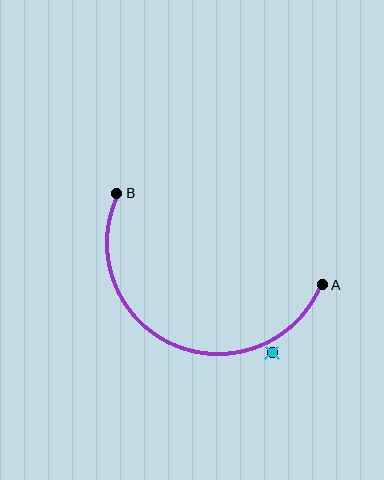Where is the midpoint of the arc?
The arc midpoint is the point on the curve farthest from the straight line joining A and B. It sits below that line.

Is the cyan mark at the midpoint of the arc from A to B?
No — the cyan mark does not lie on the arc at all. It sits slightly outside the curve.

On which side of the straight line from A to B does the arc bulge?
The arc bulges below the straight line connecting A and B.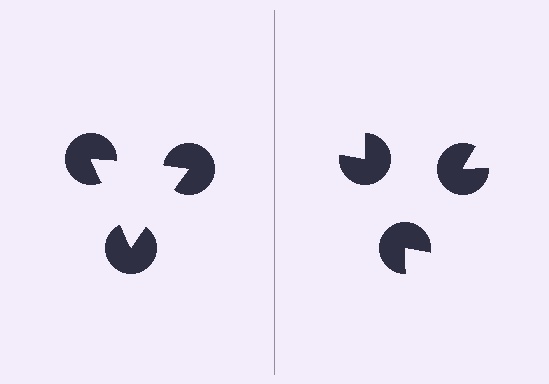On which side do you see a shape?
An illusory triangle appears on the left side. On the right side the wedge cuts are rotated, so no coherent shape forms.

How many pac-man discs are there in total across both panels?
6 — 3 on each side.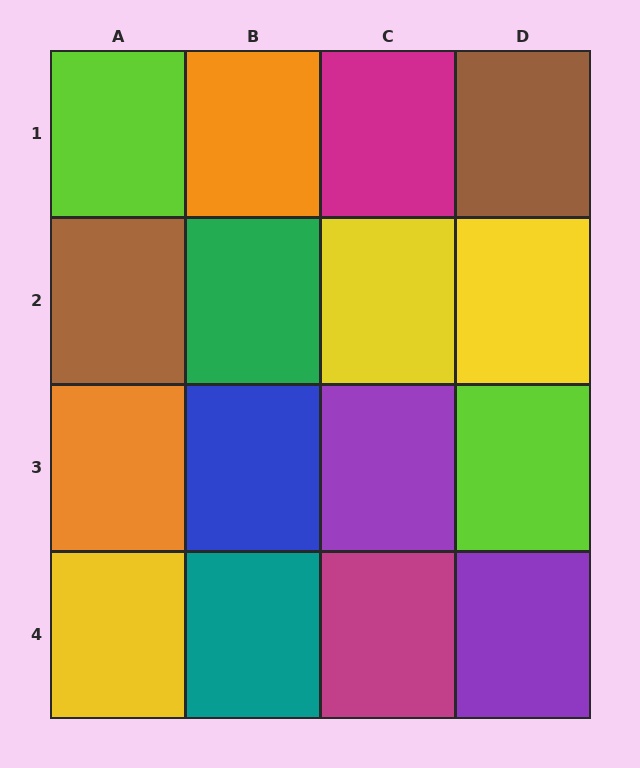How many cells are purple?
2 cells are purple.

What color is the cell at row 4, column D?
Purple.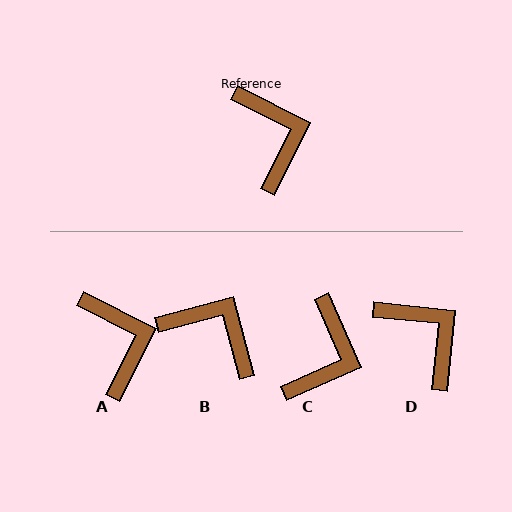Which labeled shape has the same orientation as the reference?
A.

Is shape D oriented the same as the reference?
No, it is off by about 21 degrees.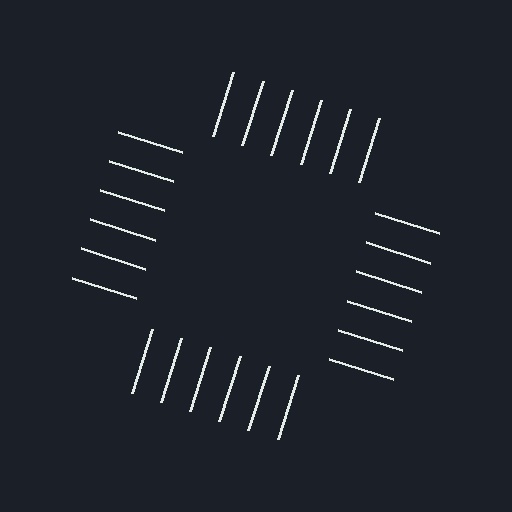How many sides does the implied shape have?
4 sides — the line-ends trace a square.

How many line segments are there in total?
24 — 6 along each of the 4 edges.